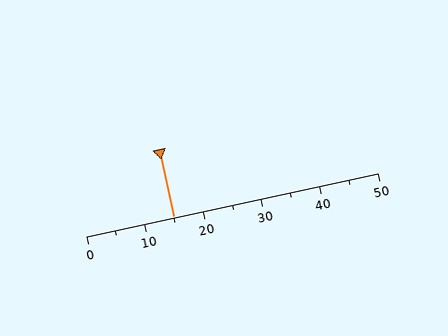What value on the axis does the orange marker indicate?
The marker indicates approximately 15.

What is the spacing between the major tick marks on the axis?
The major ticks are spaced 10 apart.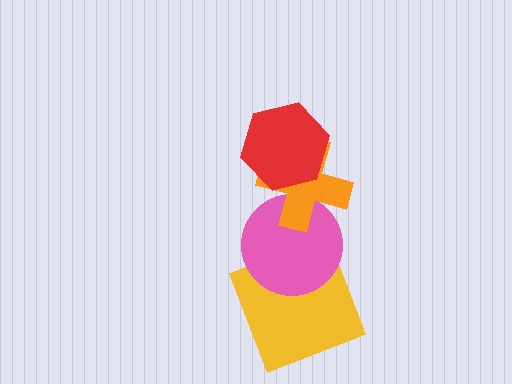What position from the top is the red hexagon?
The red hexagon is 1st from the top.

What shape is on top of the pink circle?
The orange cross is on top of the pink circle.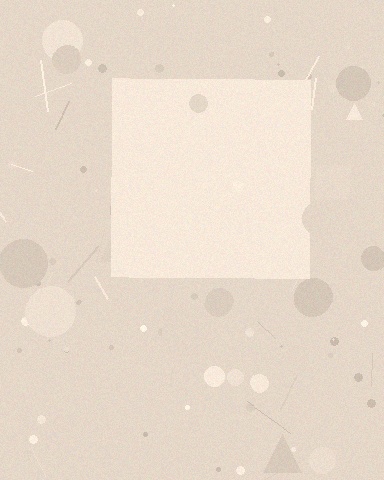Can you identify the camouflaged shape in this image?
The camouflaged shape is a square.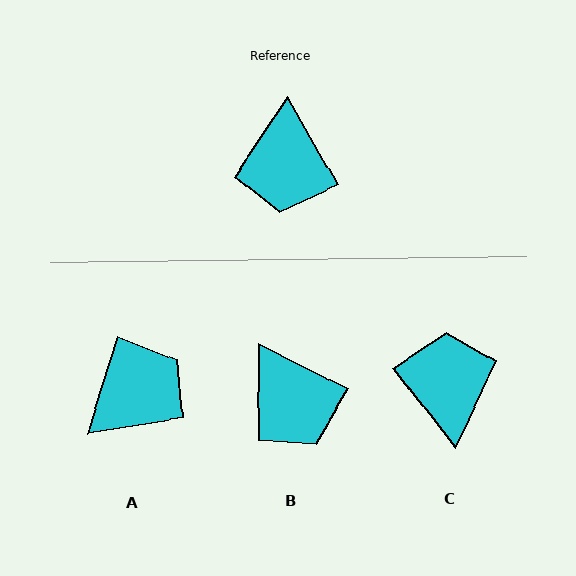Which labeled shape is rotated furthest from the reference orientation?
C, about 172 degrees away.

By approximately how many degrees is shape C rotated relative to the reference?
Approximately 172 degrees clockwise.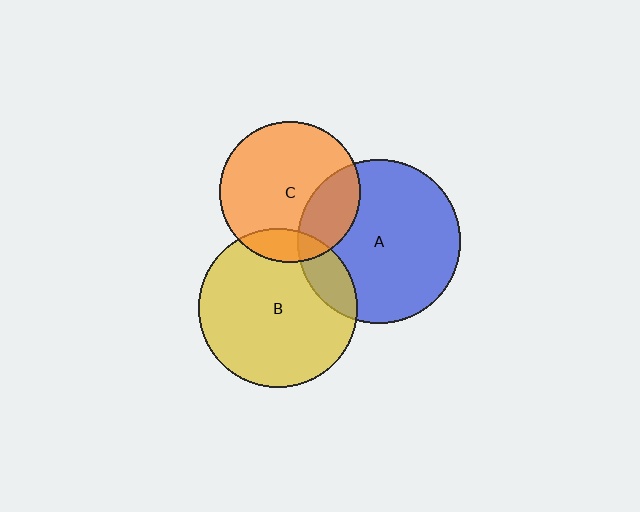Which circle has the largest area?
Circle A (blue).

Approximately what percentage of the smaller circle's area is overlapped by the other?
Approximately 15%.